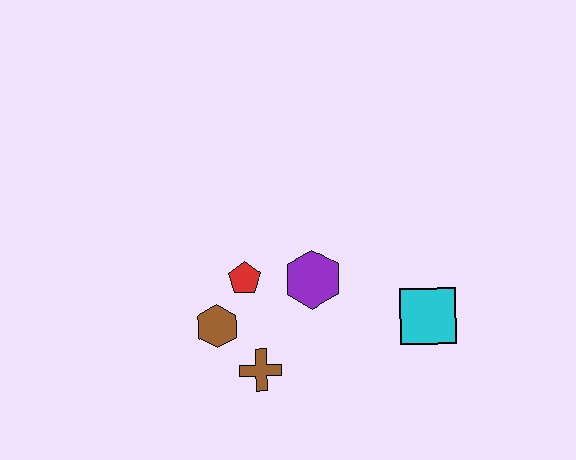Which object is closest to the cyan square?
The purple hexagon is closest to the cyan square.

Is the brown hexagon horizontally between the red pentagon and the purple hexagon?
No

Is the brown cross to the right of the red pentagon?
Yes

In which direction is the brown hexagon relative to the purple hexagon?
The brown hexagon is to the left of the purple hexagon.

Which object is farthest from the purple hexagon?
The cyan square is farthest from the purple hexagon.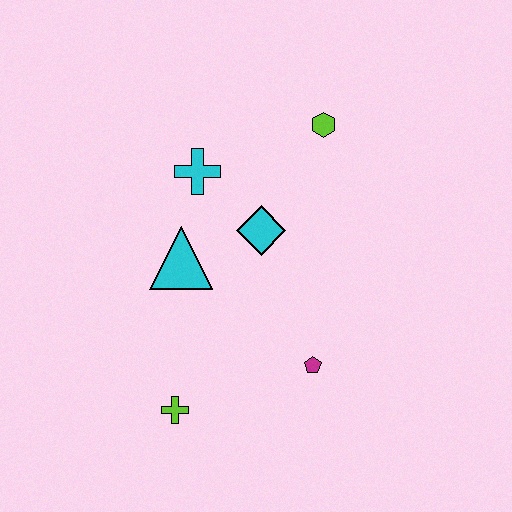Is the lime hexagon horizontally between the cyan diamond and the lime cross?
No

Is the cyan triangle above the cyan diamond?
No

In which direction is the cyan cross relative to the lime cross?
The cyan cross is above the lime cross.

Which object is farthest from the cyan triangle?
The lime hexagon is farthest from the cyan triangle.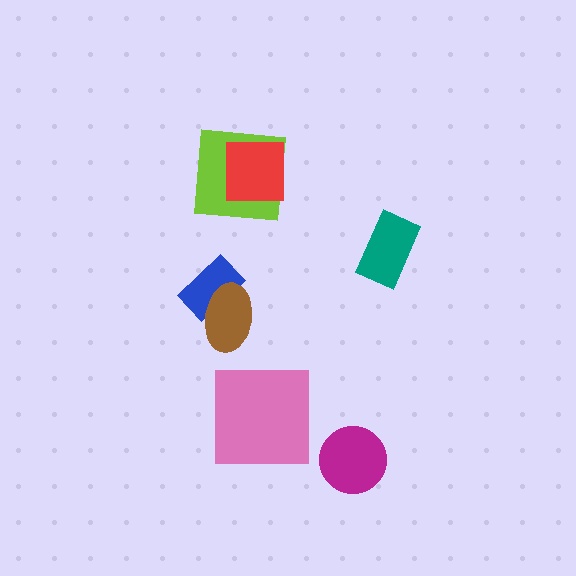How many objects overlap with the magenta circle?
0 objects overlap with the magenta circle.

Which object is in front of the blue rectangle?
The brown ellipse is in front of the blue rectangle.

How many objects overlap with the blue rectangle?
1 object overlaps with the blue rectangle.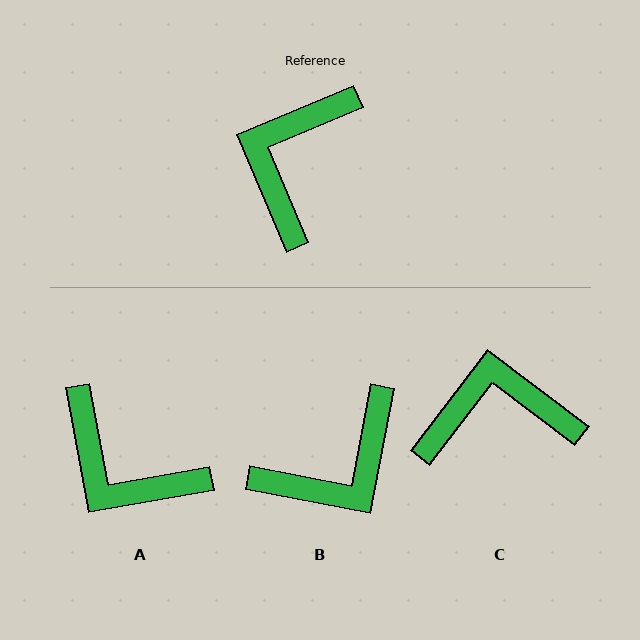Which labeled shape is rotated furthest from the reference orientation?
B, about 146 degrees away.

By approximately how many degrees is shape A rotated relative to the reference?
Approximately 77 degrees counter-clockwise.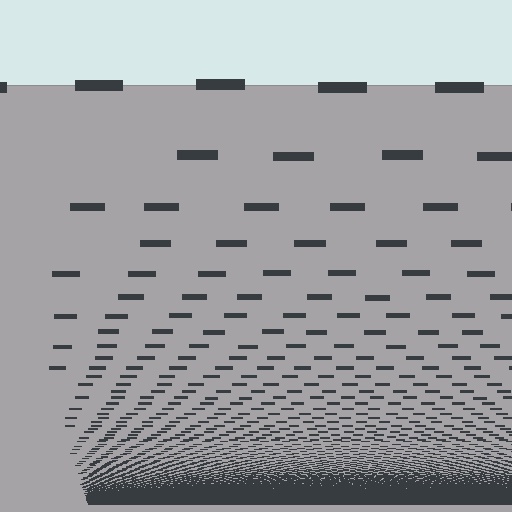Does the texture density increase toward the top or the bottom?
Density increases toward the bottom.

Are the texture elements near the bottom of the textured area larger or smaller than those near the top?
Smaller. The gradient is inverted — elements near the bottom are smaller and denser.